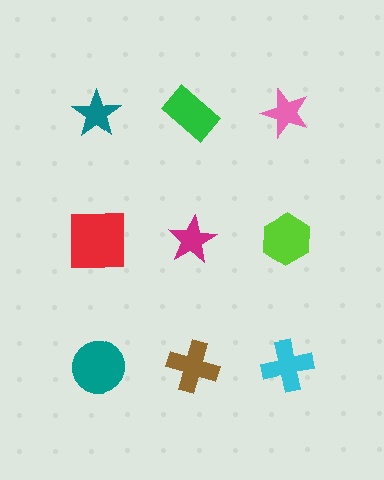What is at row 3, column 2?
A brown cross.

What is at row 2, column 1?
A red square.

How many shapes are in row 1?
3 shapes.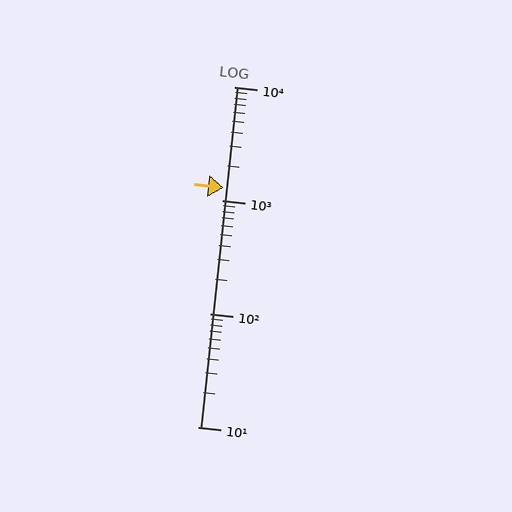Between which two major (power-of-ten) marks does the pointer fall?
The pointer is between 1000 and 10000.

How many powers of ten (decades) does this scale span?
The scale spans 3 decades, from 10 to 10000.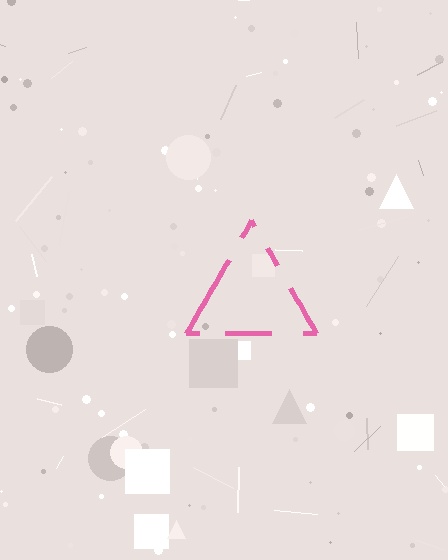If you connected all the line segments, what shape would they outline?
They would outline a triangle.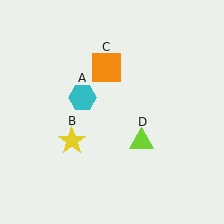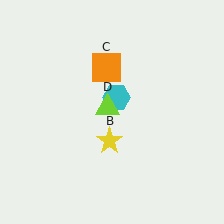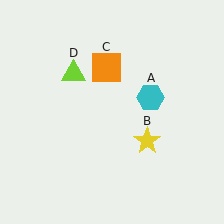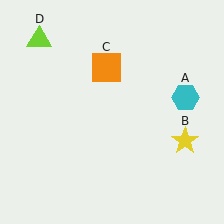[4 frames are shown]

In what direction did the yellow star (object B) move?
The yellow star (object B) moved right.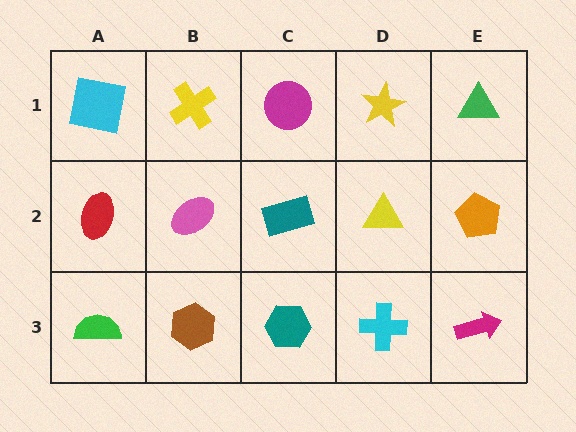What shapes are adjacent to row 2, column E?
A green triangle (row 1, column E), a magenta arrow (row 3, column E), a yellow triangle (row 2, column D).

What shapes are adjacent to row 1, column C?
A teal rectangle (row 2, column C), a yellow cross (row 1, column B), a yellow star (row 1, column D).